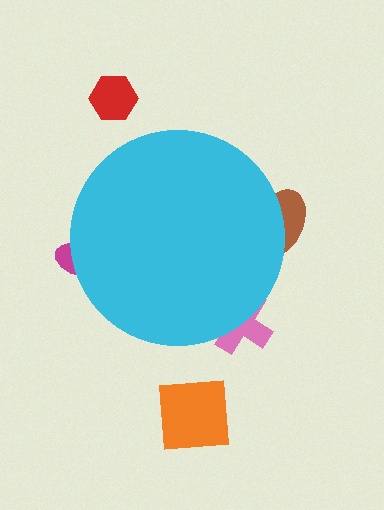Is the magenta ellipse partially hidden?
Yes, the magenta ellipse is partially hidden behind the cyan circle.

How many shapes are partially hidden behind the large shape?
4 shapes are partially hidden.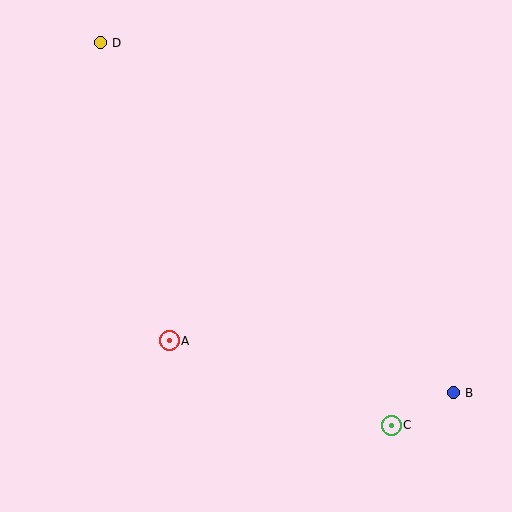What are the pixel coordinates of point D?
Point D is at (100, 43).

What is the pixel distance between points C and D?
The distance between C and D is 481 pixels.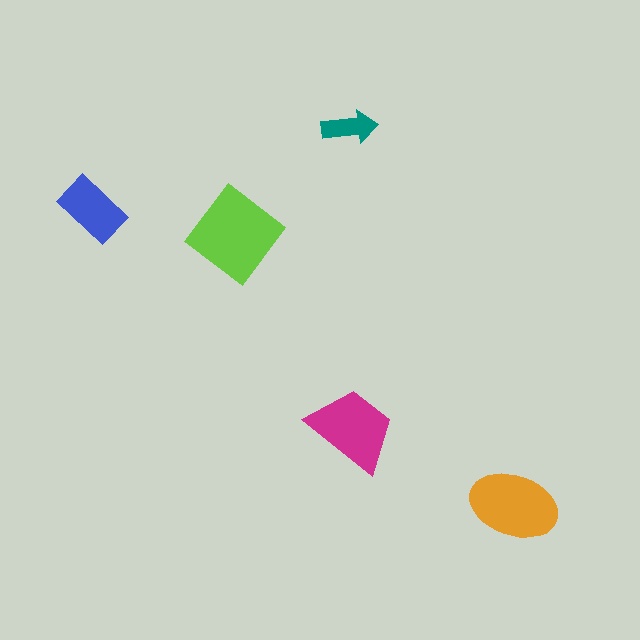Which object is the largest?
The lime diamond.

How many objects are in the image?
There are 5 objects in the image.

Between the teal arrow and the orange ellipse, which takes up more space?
The orange ellipse.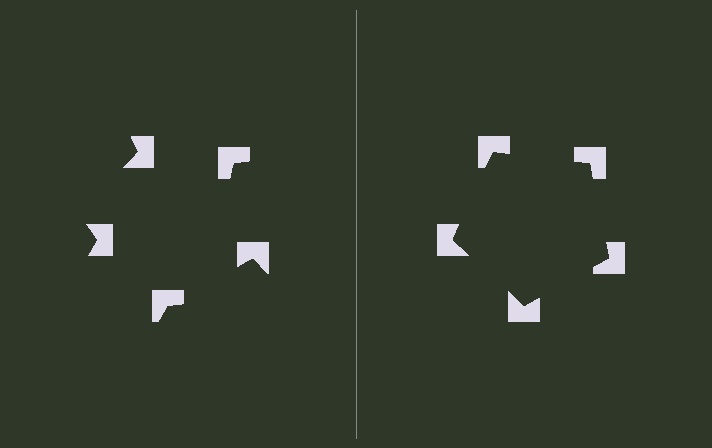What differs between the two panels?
The notched squares are positioned identically on both sides; only the wedge orientations differ. On the right they align to a pentagon; on the left they are misaligned.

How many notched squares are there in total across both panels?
10 — 5 on each side.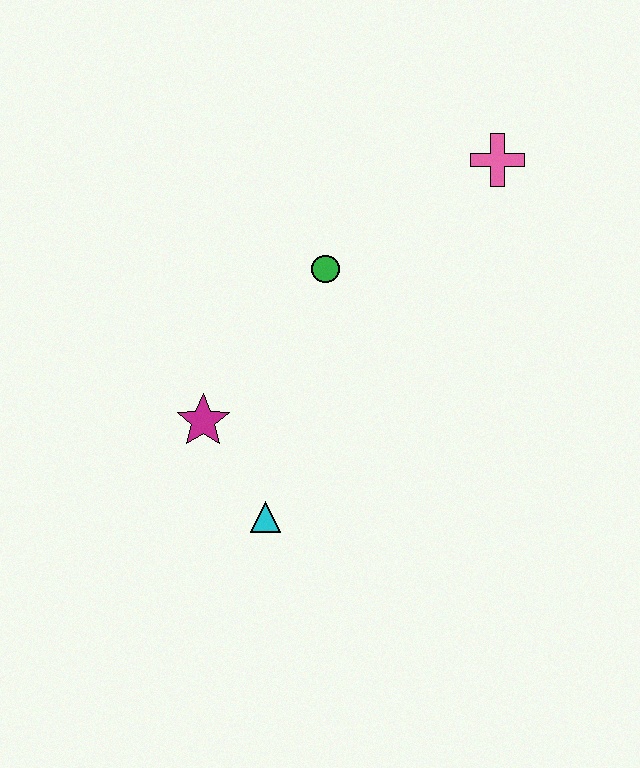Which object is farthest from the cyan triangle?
The pink cross is farthest from the cyan triangle.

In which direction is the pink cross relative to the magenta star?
The pink cross is to the right of the magenta star.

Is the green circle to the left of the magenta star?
No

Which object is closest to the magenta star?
The cyan triangle is closest to the magenta star.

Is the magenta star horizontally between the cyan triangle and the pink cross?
No